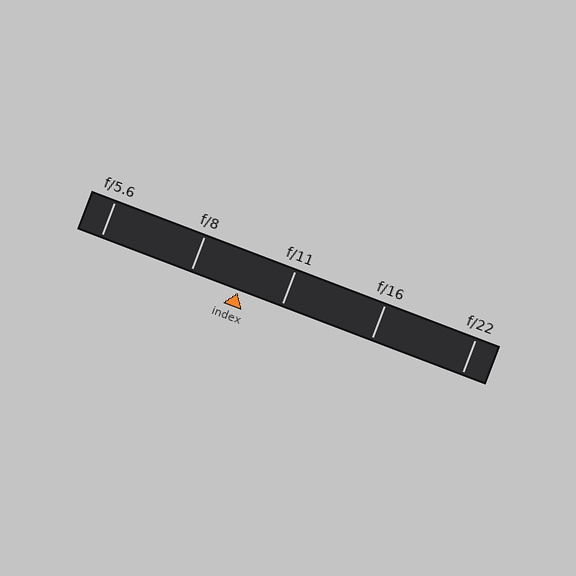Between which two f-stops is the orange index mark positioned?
The index mark is between f/8 and f/11.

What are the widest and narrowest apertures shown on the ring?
The widest aperture shown is f/5.6 and the narrowest is f/22.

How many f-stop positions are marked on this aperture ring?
There are 5 f-stop positions marked.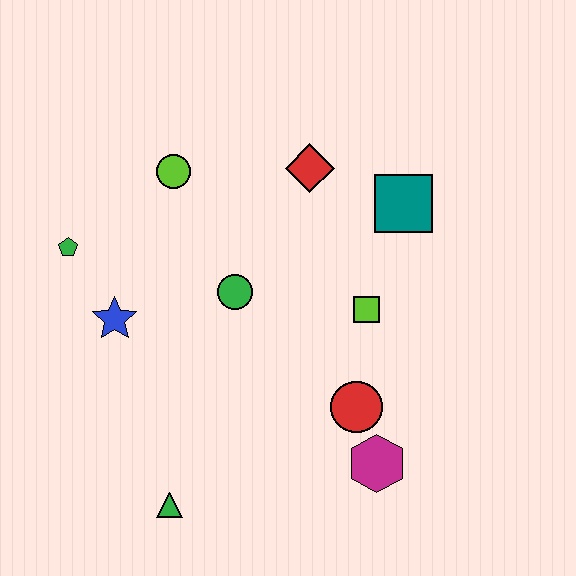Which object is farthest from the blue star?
The teal square is farthest from the blue star.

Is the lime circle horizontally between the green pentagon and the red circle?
Yes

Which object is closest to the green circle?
The blue star is closest to the green circle.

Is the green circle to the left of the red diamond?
Yes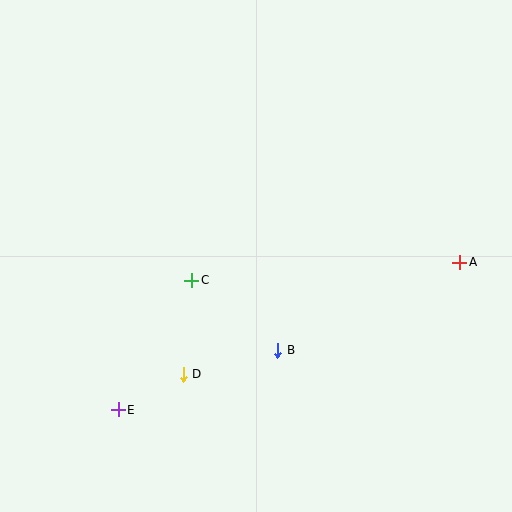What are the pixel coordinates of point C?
Point C is at (192, 280).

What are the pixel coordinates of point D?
Point D is at (183, 374).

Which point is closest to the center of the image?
Point C at (192, 280) is closest to the center.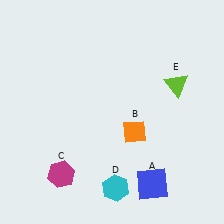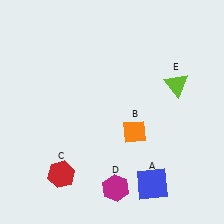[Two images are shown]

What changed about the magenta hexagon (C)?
In Image 1, C is magenta. In Image 2, it changed to red.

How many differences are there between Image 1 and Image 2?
There are 2 differences between the two images.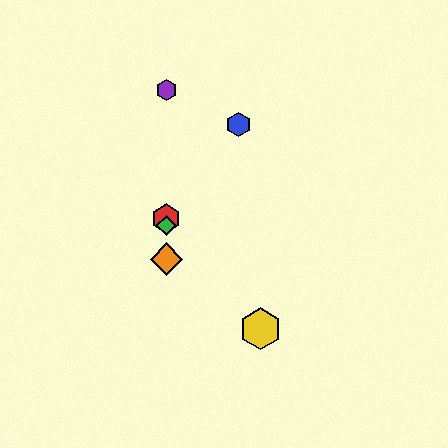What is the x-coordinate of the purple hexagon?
The purple hexagon is at x≈166.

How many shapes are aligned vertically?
4 shapes (the red hexagon, the green diamond, the purple hexagon, the orange diamond) are aligned vertically.